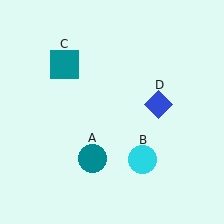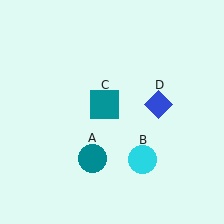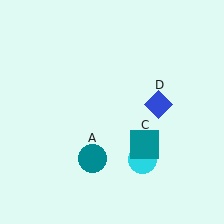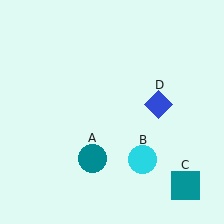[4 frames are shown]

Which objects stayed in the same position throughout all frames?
Teal circle (object A) and cyan circle (object B) and blue diamond (object D) remained stationary.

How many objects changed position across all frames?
1 object changed position: teal square (object C).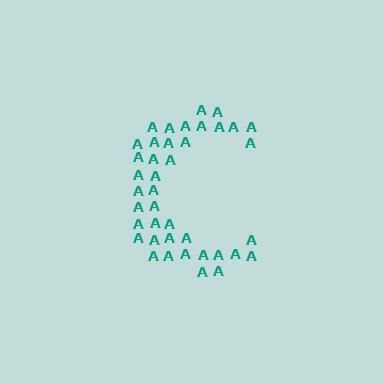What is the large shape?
The large shape is the letter C.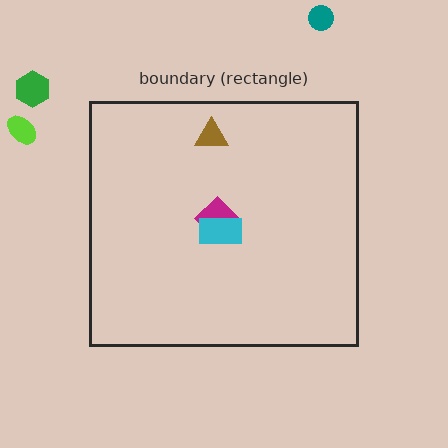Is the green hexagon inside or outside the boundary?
Outside.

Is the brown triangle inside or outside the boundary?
Inside.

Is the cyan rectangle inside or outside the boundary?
Inside.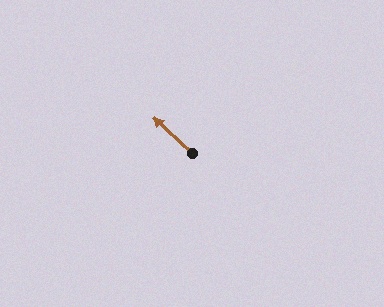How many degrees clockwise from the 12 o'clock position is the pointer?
Approximately 313 degrees.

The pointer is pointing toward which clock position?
Roughly 10 o'clock.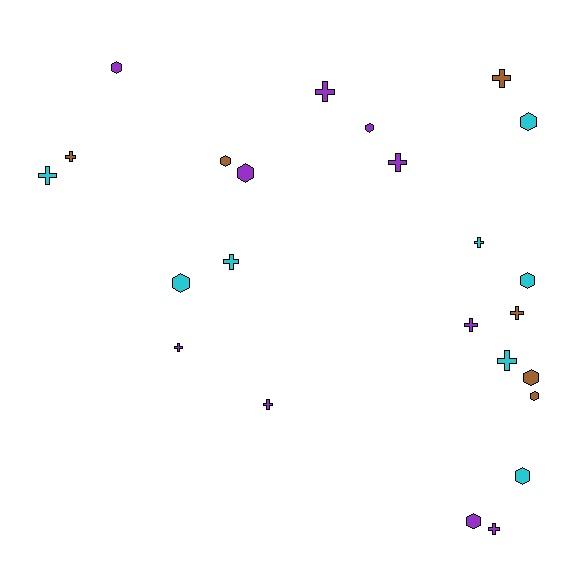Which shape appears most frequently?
Cross, with 13 objects.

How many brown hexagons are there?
There are 3 brown hexagons.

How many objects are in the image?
There are 24 objects.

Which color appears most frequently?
Purple, with 10 objects.